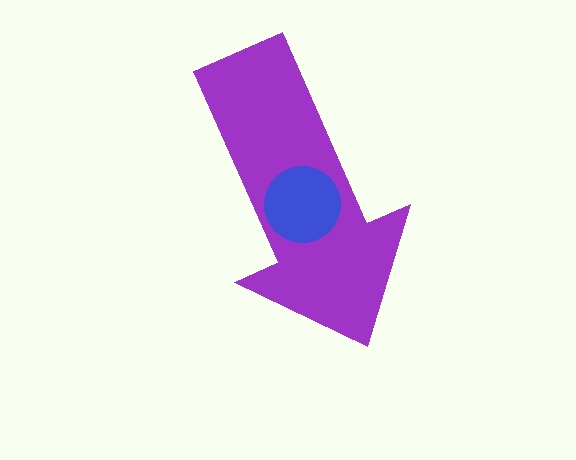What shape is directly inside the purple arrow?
The blue circle.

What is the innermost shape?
The blue circle.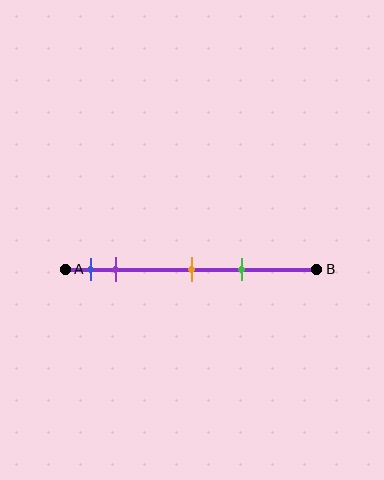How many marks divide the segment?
There are 4 marks dividing the segment.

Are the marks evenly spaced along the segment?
No, the marks are not evenly spaced.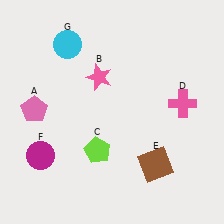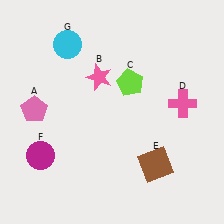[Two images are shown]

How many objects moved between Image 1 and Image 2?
1 object moved between the two images.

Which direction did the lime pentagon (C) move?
The lime pentagon (C) moved up.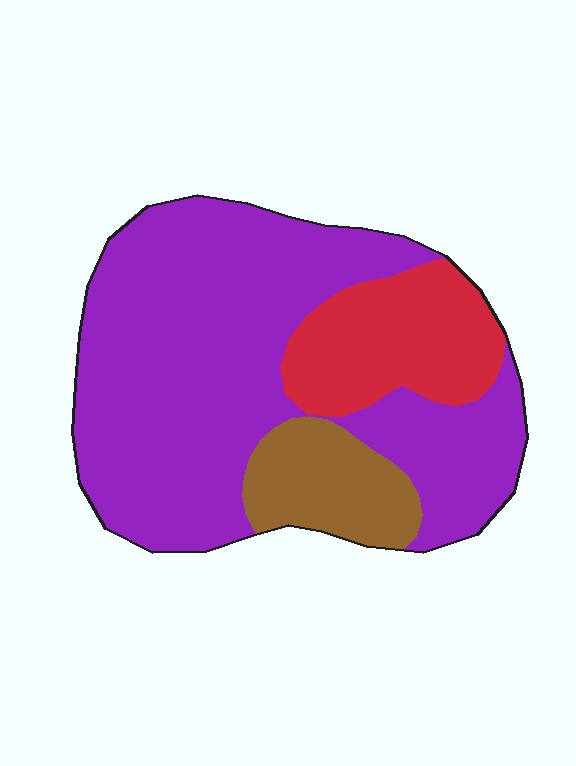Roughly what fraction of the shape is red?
Red takes up about one fifth (1/5) of the shape.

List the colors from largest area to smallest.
From largest to smallest: purple, red, brown.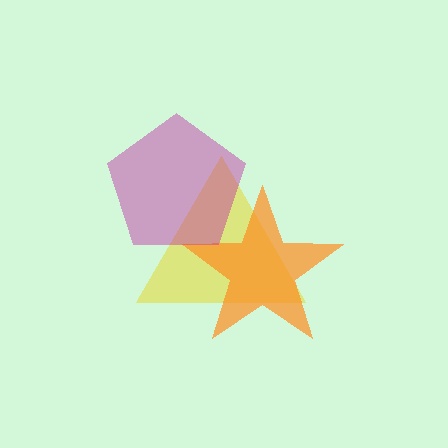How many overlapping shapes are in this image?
There are 3 overlapping shapes in the image.